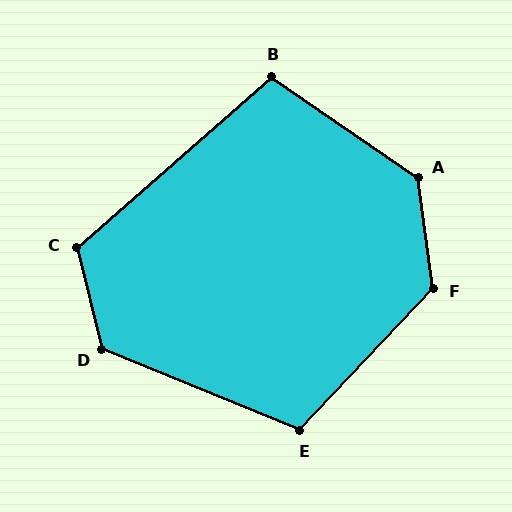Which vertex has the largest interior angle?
A, at approximately 132 degrees.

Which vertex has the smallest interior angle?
B, at approximately 104 degrees.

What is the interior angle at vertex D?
Approximately 127 degrees (obtuse).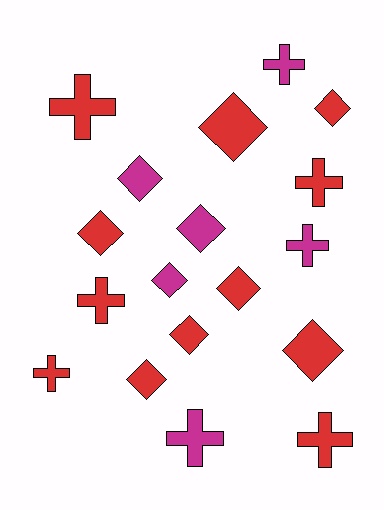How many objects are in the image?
There are 18 objects.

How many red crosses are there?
There are 5 red crosses.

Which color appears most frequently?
Red, with 12 objects.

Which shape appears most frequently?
Diamond, with 10 objects.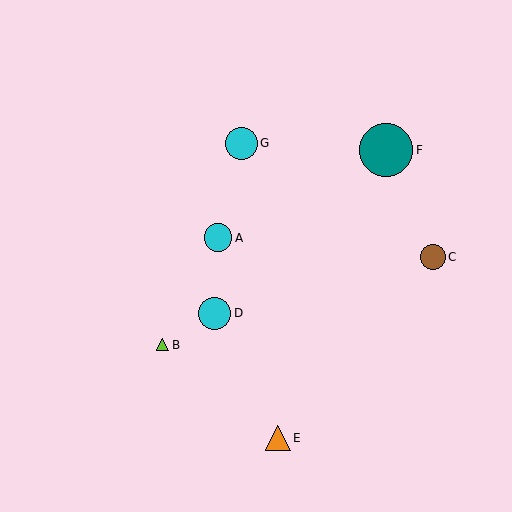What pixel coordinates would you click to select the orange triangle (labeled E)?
Click at (278, 438) to select the orange triangle E.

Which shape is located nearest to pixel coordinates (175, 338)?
The lime triangle (labeled B) at (163, 345) is nearest to that location.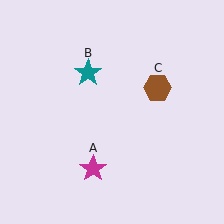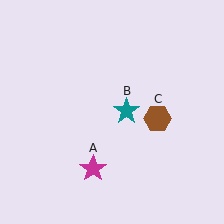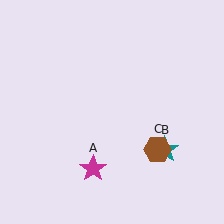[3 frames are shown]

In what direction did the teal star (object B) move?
The teal star (object B) moved down and to the right.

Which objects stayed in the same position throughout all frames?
Magenta star (object A) remained stationary.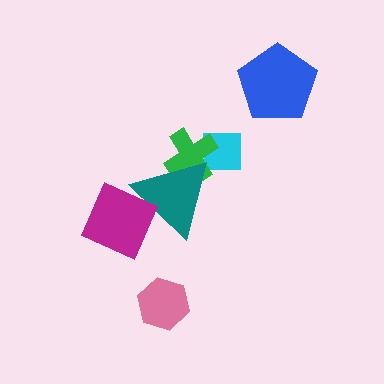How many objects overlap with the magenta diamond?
1 object overlaps with the magenta diamond.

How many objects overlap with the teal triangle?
2 objects overlap with the teal triangle.